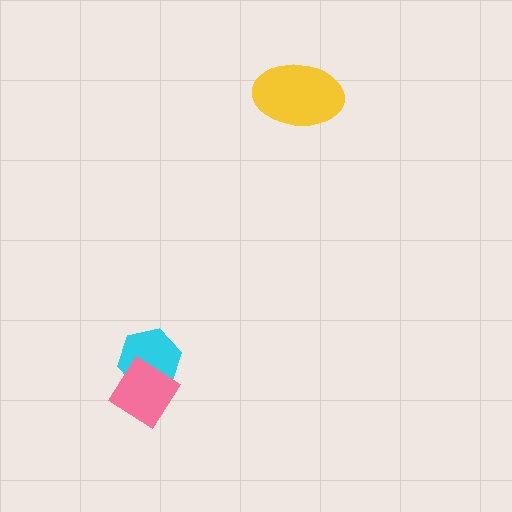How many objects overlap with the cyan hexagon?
1 object overlaps with the cyan hexagon.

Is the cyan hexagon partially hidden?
Yes, it is partially covered by another shape.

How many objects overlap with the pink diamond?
1 object overlaps with the pink diamond.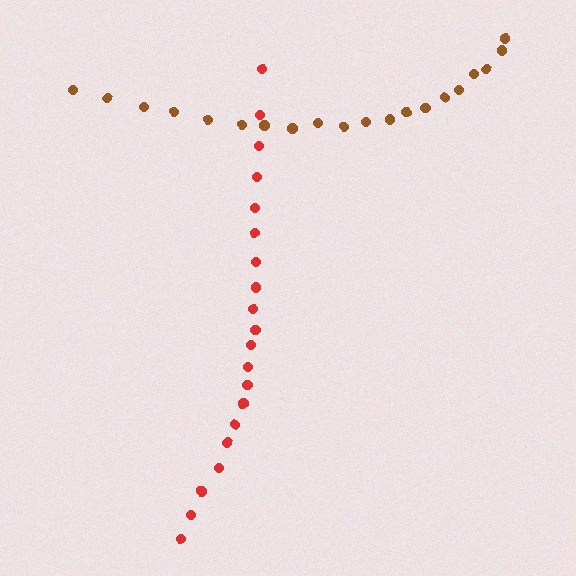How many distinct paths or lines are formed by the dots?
There are 2 distinct paths.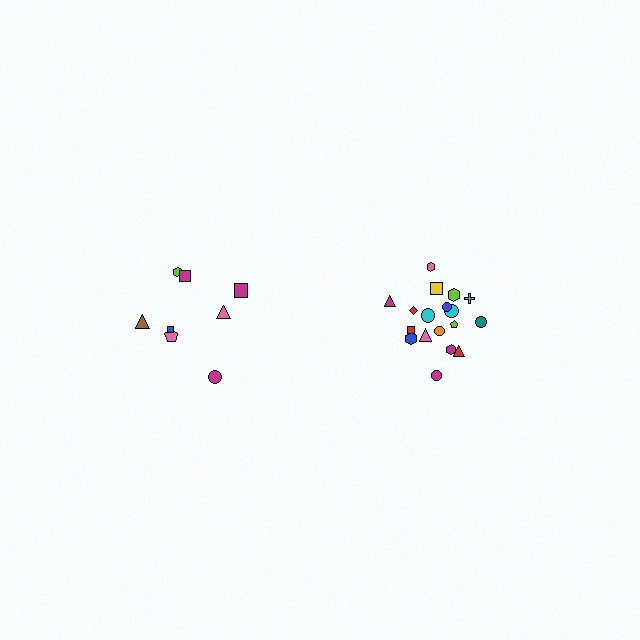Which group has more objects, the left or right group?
The right group.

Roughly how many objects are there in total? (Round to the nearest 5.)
Roughly 25 objects in total.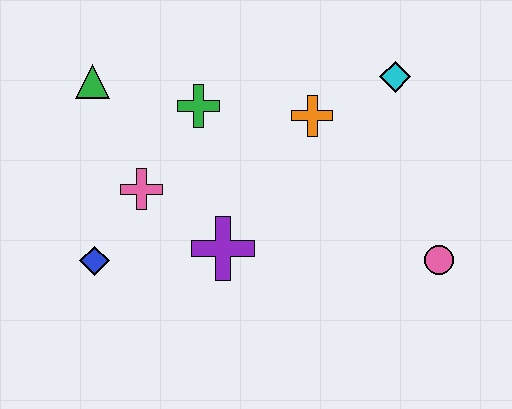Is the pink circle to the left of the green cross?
No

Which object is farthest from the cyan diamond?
The blue diamond is farthest from the cyan diamond.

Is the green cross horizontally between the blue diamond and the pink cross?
No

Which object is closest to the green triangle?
The green cross is closest to the green triangle.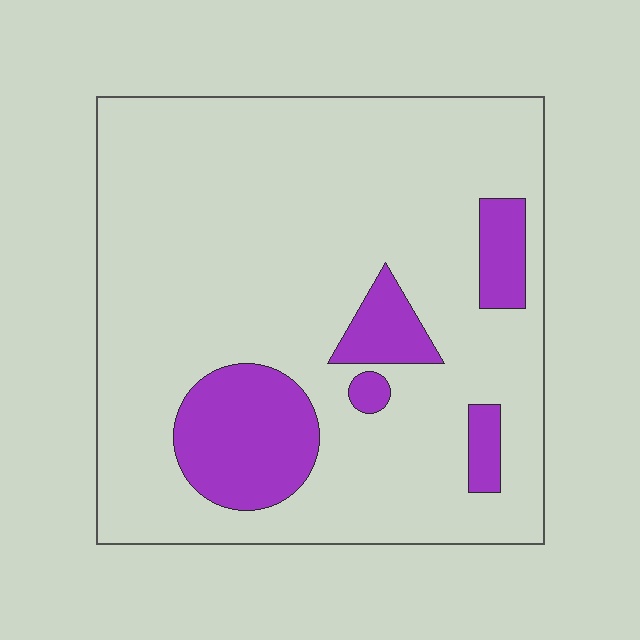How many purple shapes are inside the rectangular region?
5.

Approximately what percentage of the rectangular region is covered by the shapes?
Approximately 15%.